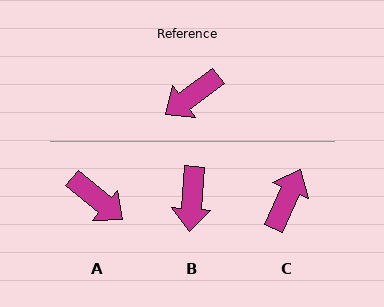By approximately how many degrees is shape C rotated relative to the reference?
Approximately 151 degrees clockwise.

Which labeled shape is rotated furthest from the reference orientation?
C, about 151 degrees away.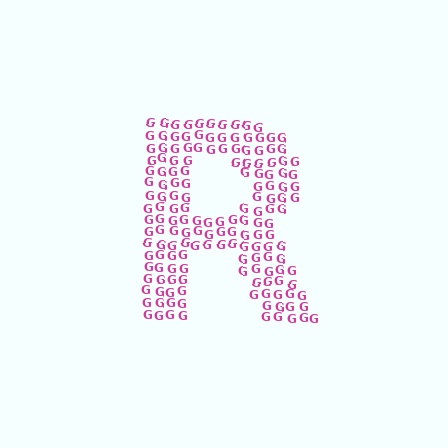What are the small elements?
The small elements are letter G's.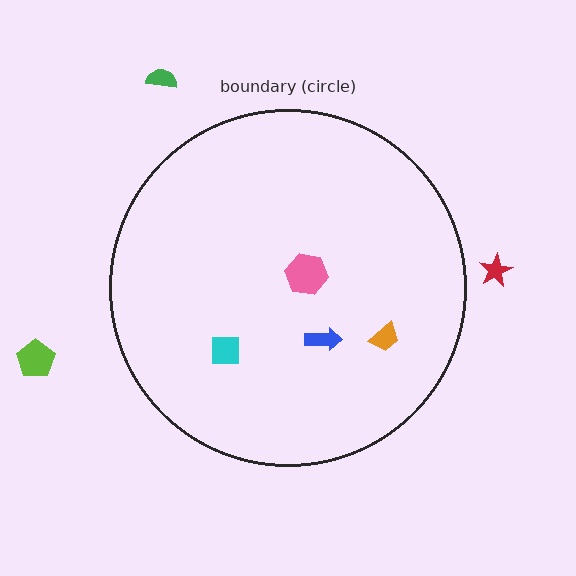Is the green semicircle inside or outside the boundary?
Outside.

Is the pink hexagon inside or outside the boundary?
Inside.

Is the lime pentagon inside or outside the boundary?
Outside.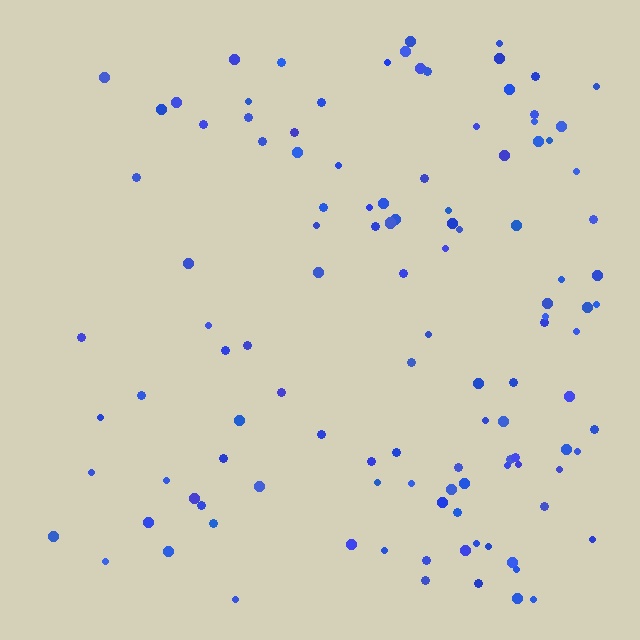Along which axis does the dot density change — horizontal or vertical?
Horizontal.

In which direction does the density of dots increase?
From left to right, with the right side densest.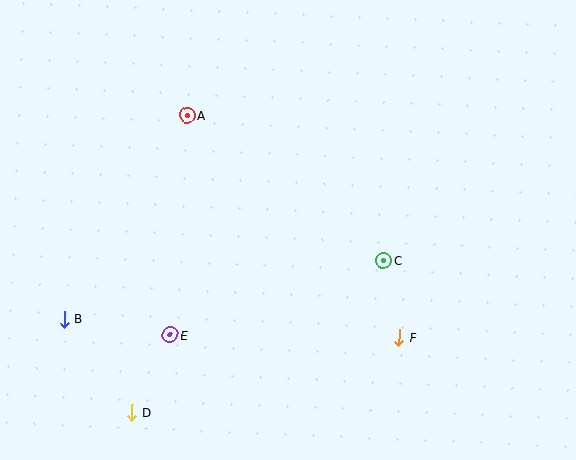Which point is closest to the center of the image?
Point C at (384, 260) is closest to the center.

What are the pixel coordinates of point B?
Point B is at (64, 319).